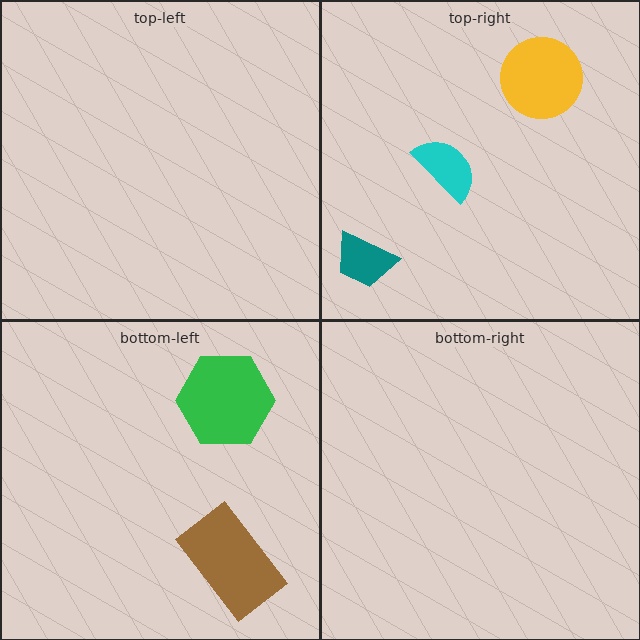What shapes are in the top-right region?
The cyan semicircle, the teal trapezoid, the yellow circle.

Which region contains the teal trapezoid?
The top-right region.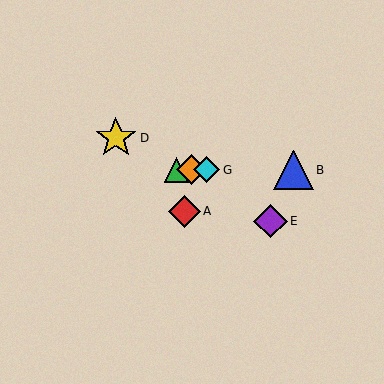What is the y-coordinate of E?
Object E is at y≈221.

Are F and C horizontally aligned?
Yes, both are at y≈170.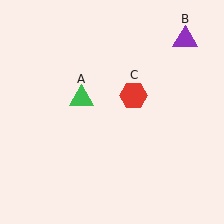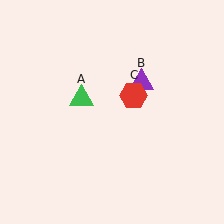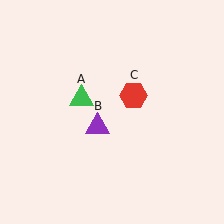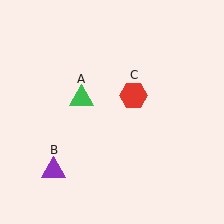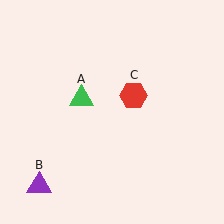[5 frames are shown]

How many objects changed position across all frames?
1 object changed position: purple triangle (object B).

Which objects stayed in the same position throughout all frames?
Green triangle (object A) and red hexagon (object C) remained stationary.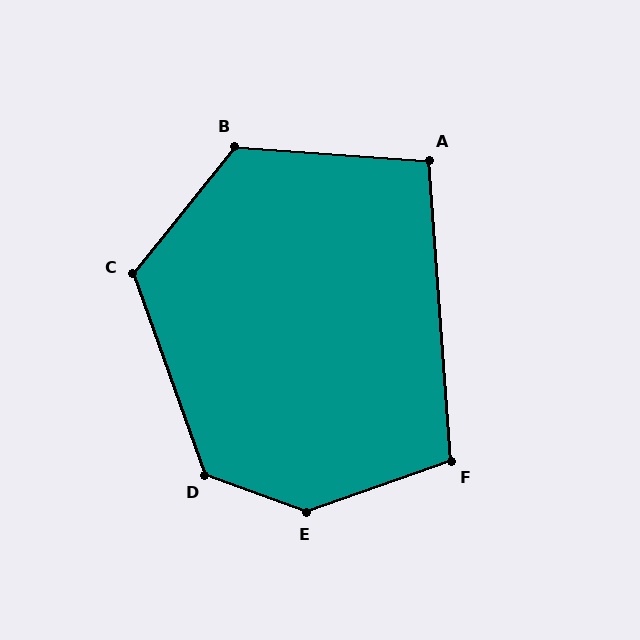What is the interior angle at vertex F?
Approximately 105 degrees (obtuse).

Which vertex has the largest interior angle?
E, at approximately 140 degrees.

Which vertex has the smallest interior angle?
A, at approximately 98 degrees.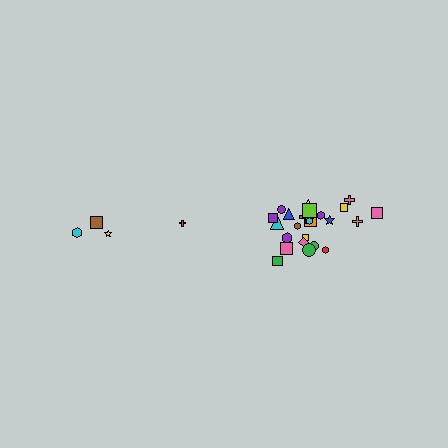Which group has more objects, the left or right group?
The right group.